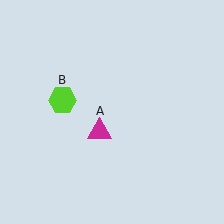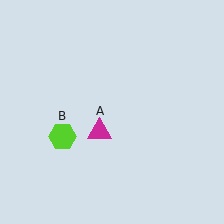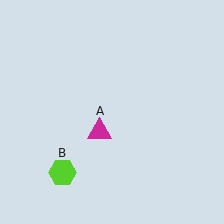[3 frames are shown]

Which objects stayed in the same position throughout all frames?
Magenta triangle (object A) remained stationary.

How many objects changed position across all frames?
1 object changed position: lime hexagon (object B).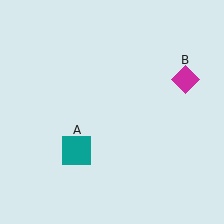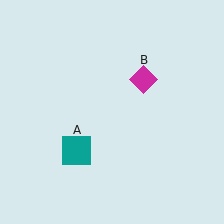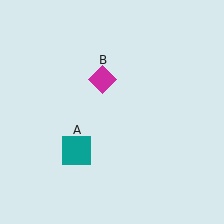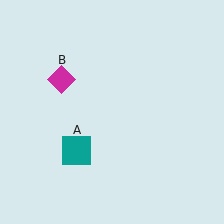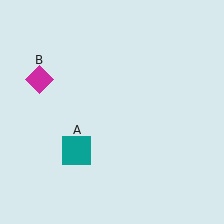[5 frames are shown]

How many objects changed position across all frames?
1 object changed position: magenta diamond (object B).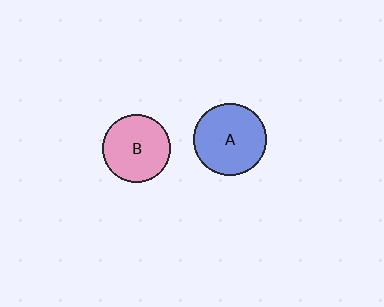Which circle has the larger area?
Circle A (blue).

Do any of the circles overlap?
No, none of the circles overlap.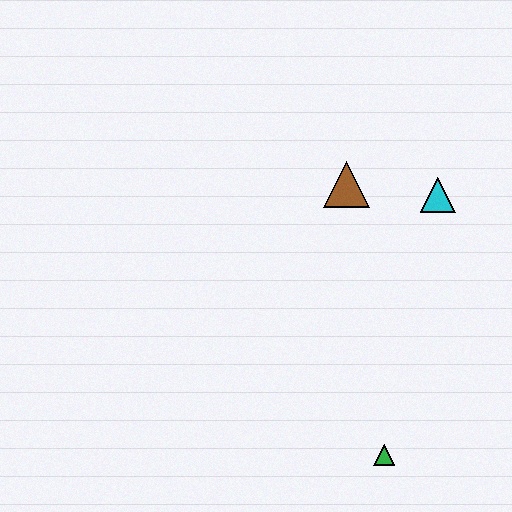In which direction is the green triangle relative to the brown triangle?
The green triangle is below the brown triangle.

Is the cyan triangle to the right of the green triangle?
Yes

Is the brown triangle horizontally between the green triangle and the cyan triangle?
No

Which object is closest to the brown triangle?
The cyan triangle is closest to the brown triangle.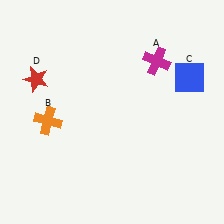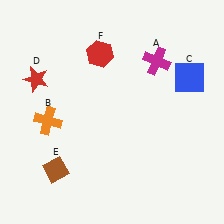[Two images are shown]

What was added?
A brown diamond (E), a red hexagon (F) were added in Image 2.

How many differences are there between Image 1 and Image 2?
There are 2 differences between the two images.